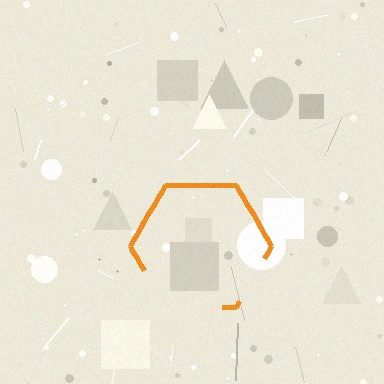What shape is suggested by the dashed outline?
The dashed outline suggests a hexagon.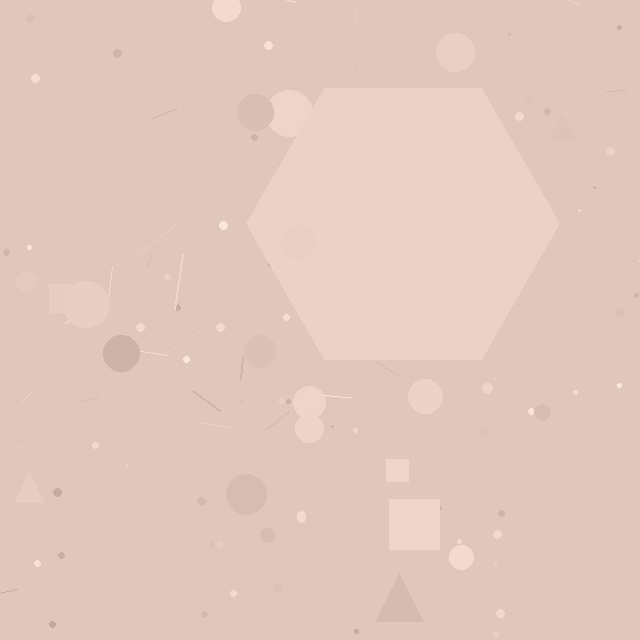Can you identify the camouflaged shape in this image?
The camouflaged shape is a hexagon.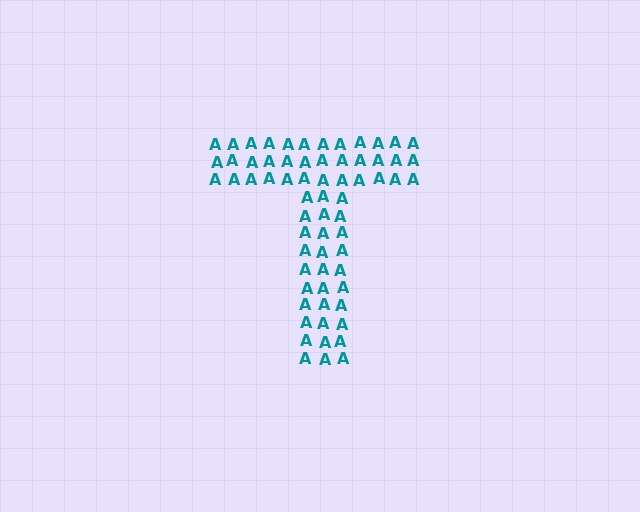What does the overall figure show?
The overall figure shows the letter T.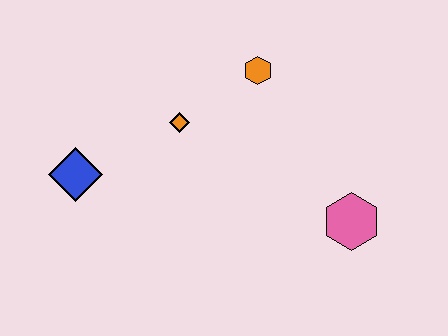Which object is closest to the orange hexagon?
The orange diamond is closest to the orange hexagon.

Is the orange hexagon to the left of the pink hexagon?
Yes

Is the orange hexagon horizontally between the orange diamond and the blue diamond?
No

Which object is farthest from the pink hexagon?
The blue diamond is farthest from the pink hexagon.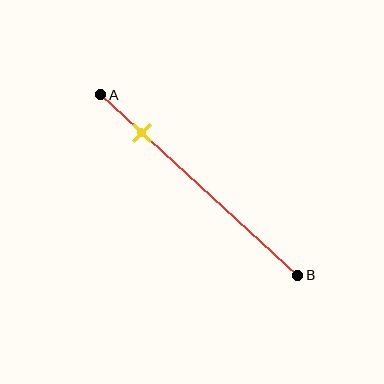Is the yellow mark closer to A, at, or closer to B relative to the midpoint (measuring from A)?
The yellow mark is closer to point A than the midpoint of segment AB.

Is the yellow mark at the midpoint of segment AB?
No, the mark is at about 20% from A, not at the 50% midpoint.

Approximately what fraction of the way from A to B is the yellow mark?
The yellow mark is approximately 20% of the way from A to B.